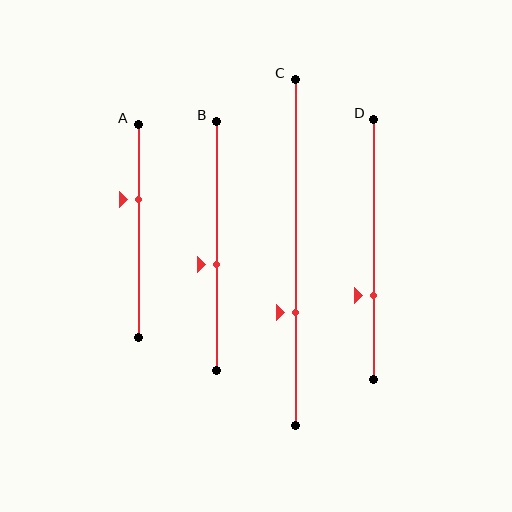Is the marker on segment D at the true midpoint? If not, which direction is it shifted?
No, the marker on segment D is shifted downward by about 18% of the segment length.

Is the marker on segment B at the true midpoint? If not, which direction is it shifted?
No, the marker on segment B is shifted downward by about 7% of the segment length.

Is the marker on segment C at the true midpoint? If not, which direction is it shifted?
No, the marker on segment C is shifted downward by about 18% of the segment length.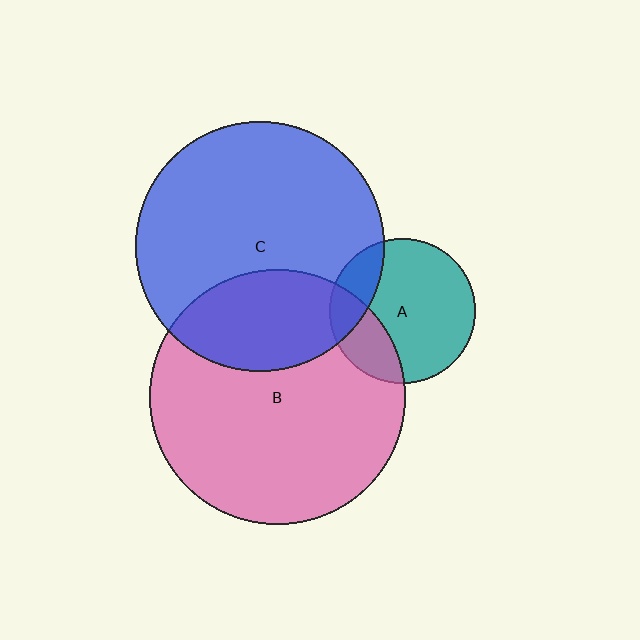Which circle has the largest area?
Circle B (pink).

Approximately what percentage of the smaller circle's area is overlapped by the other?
Approximately 25%.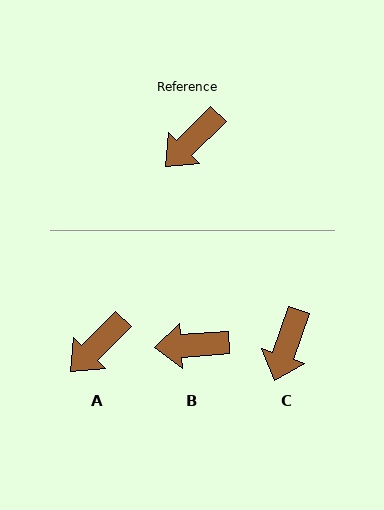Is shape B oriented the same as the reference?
No, it is off by about 40 degrees.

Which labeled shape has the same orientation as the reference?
A.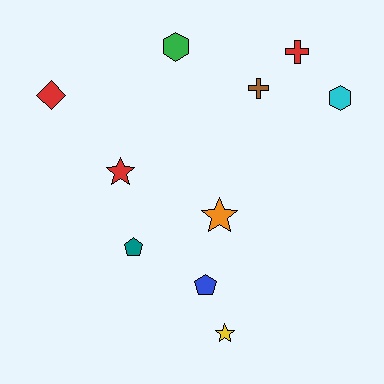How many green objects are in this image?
There is 1 green object.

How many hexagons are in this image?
There are 2 hexagons.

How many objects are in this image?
There are 10 objects.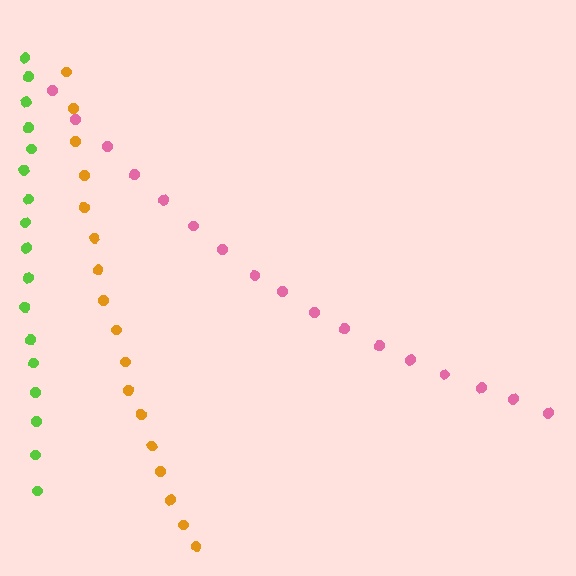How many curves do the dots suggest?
There are 3 distinct paths.